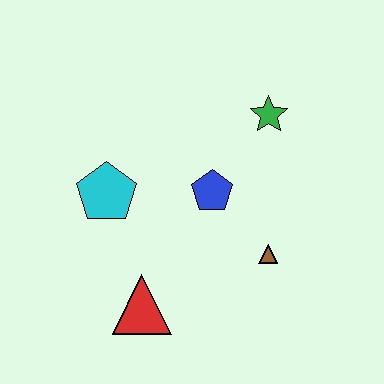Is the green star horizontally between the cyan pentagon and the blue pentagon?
No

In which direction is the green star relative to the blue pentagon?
The green star is above the blue pentagon.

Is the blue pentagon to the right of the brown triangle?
No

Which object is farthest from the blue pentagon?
The red triangle is farthest from the blue pentagon.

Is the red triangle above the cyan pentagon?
No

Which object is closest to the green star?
The blue pentagon is closest to the green star.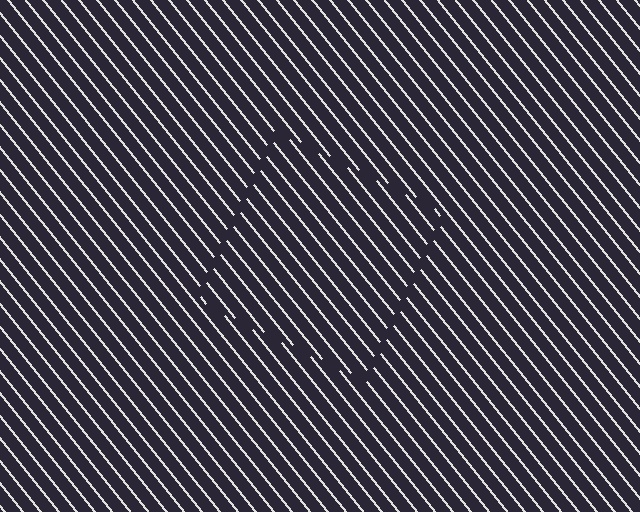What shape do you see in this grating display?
An illusory square. The interior of the shape contains the same grating, shifted by half a period — the contour is defined by the phase discontinuity where line-ends from the inner and outer gratings abut.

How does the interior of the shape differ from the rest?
The interior of the shape contains the same grating, shifted by half a period — the contour is defined by the phase discontinuity where line-ends from the inner and outer gratings abut.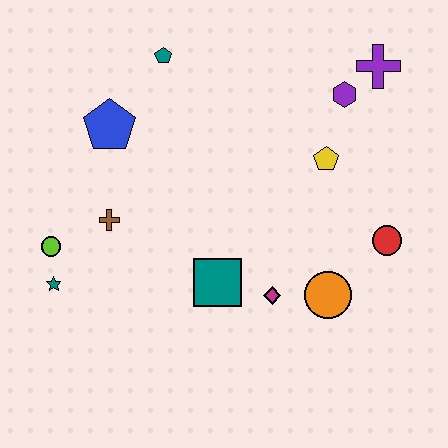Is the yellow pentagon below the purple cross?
Yes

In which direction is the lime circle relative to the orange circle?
The lime circle is to the left of the orange circle.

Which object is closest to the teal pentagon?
The blue pentagon is closest to the teal pentagon.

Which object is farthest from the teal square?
The purple cross is farthest from the teal square.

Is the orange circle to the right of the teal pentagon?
Yes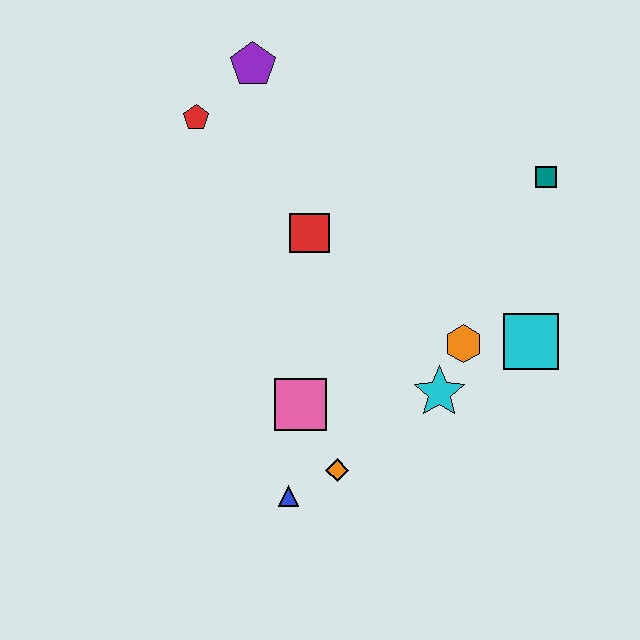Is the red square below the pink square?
No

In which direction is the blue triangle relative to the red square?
The blue triangle is below the red square.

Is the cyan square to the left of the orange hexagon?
No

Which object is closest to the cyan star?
The orange hexagon is closest to the cyan star.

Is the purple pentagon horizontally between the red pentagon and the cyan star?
Yes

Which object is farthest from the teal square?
The blue triangle is farthest from the teal square.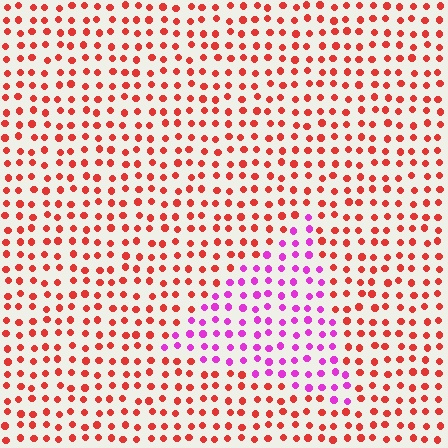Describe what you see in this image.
The image is filled with small red elements in a uniform arrangement. A triangle-shaped region is visible where the elements are tinted to a slightly different hue, forming a subtle color boundary.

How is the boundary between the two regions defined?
The boundary is defined purely by a slight shift in hue (about 58 degrees). Spacing, size, and orientation are identical on both sides.